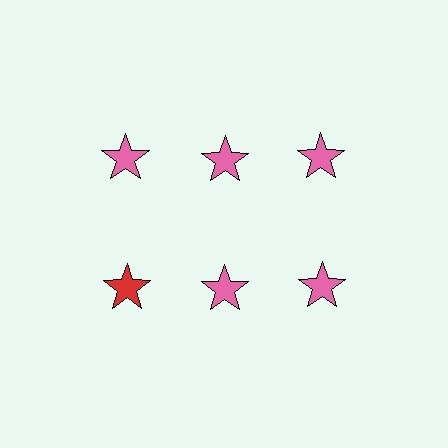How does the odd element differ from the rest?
It has a different color: red instead of pink.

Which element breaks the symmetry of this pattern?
The red star in the second row, leftmost column breaks the symmetry. All other shapes are pink stars.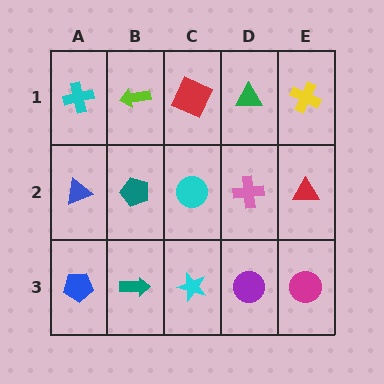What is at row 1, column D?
A green triangle.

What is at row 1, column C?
A red square.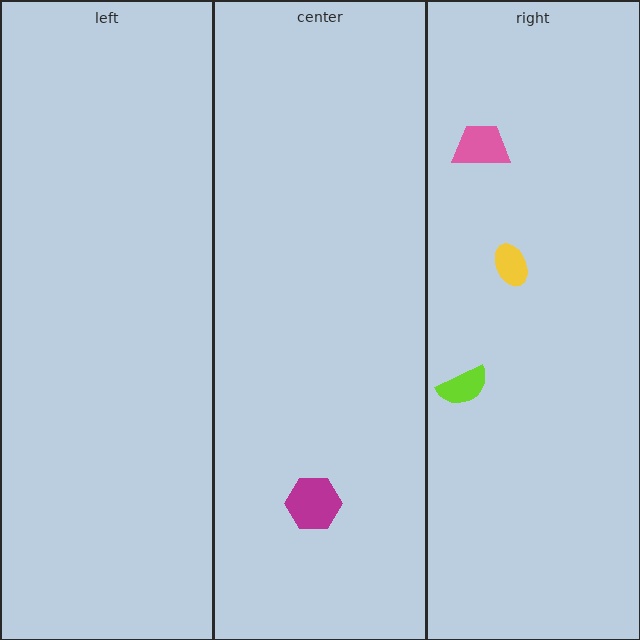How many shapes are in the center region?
1.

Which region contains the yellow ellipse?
The right region.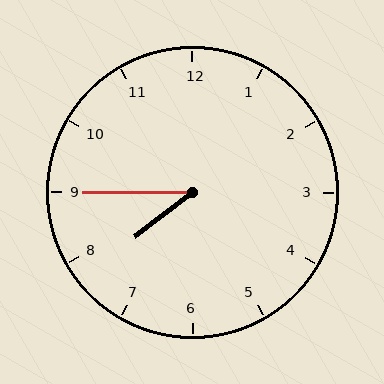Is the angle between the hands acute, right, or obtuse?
It is acute.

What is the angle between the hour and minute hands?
Approximately 38 degrees.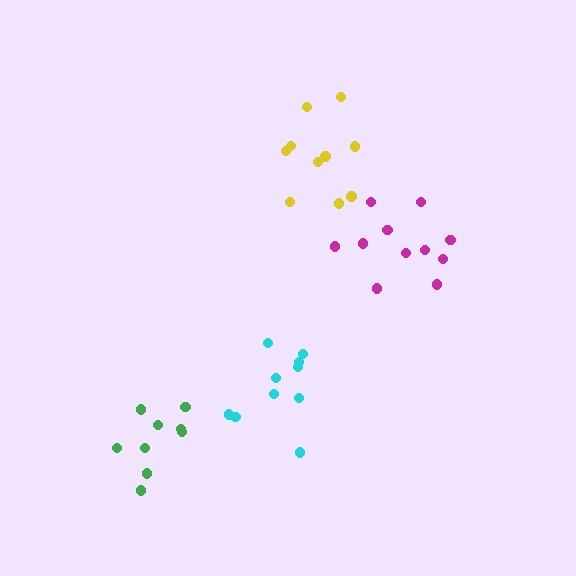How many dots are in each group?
Group 1: 10 dots, Group 2: 9 dots, Group 3: 11 dots, Group 4: 10 dots (40 total).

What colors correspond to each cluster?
The clusters are colored: yellow, green, magenta, cyan.